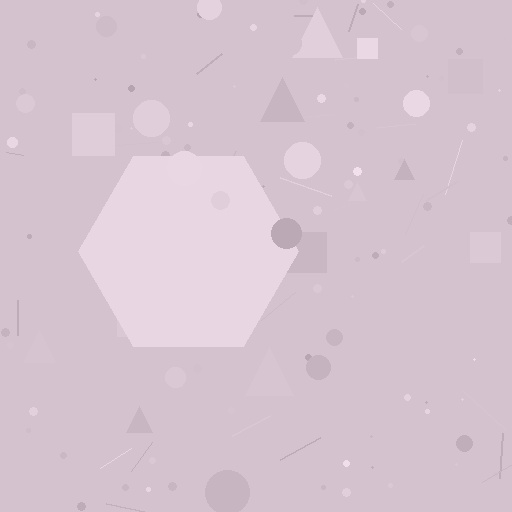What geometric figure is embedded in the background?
A hexagon is embedded in the background.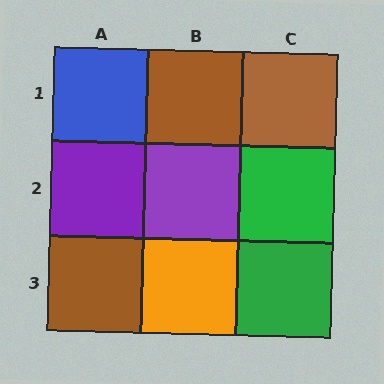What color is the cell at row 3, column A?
Brown.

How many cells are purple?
2 cells are purple.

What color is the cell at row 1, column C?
Brown.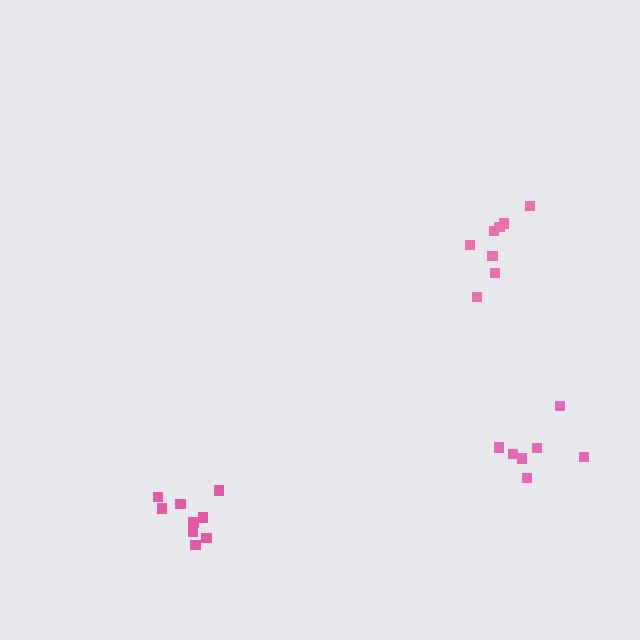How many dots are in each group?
Group 1: 9 dots, Group 2: 7 dots, Group 3: 8 dots (24 total).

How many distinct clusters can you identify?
There are 3 distinct clusters.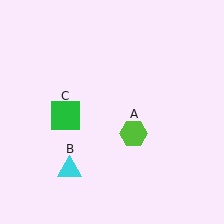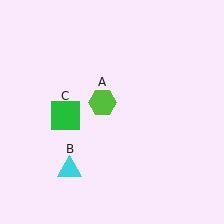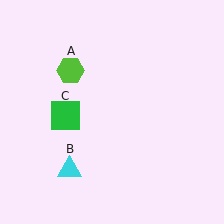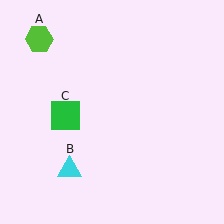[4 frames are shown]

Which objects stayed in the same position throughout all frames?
Cyan triangle (object B) and green square (object C) remained stationary.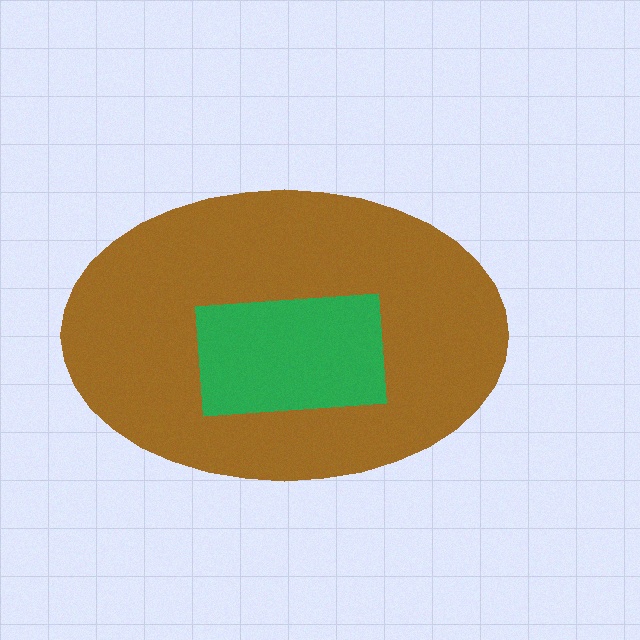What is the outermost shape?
The brown ellipse.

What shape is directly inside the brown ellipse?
The green rectangle.